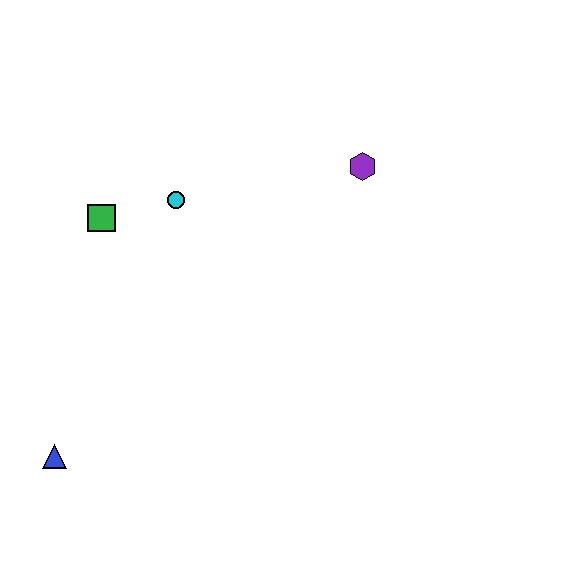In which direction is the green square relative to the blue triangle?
The green square is above the blue triangle.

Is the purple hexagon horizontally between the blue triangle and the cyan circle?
No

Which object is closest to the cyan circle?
The green square is closest to the cyan circle.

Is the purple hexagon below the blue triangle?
No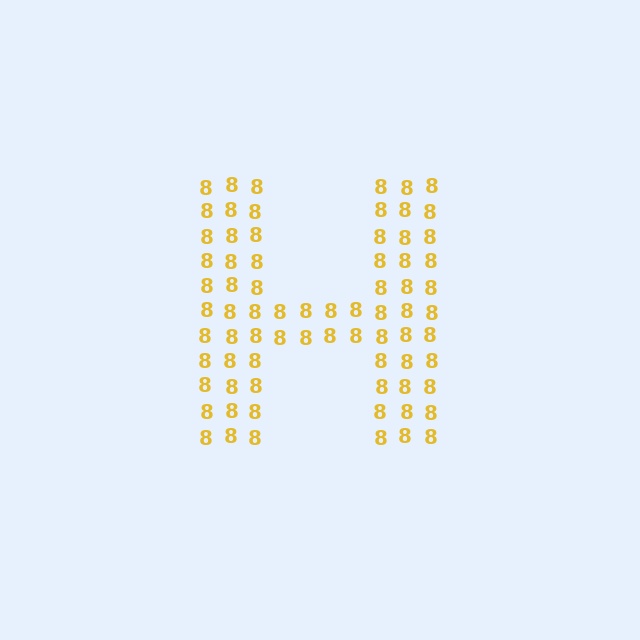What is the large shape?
The large shape is the letter H.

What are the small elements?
The small elements are digit 8's.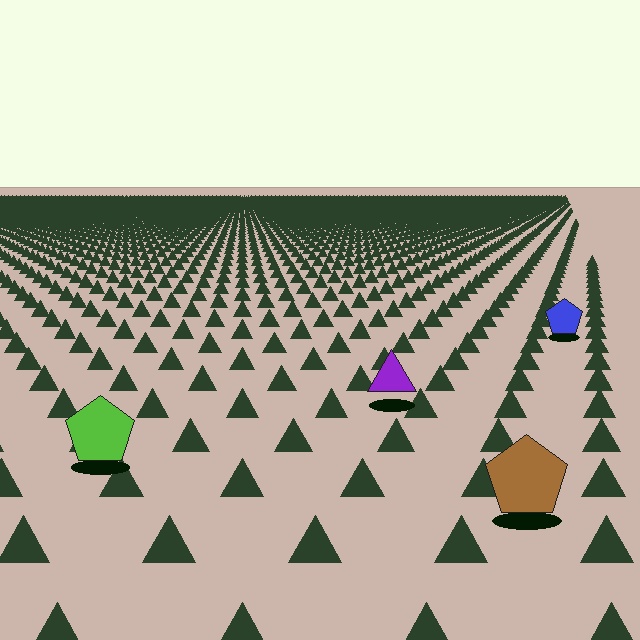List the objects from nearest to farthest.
From nearest to farthest: the brown pentagon, the lime pentagon, the purple triangle, the blue pentagon.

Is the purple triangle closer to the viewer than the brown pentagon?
No. The brown pentagon is closer — you can tell from the texture gradient: the ground texture is coarser near it.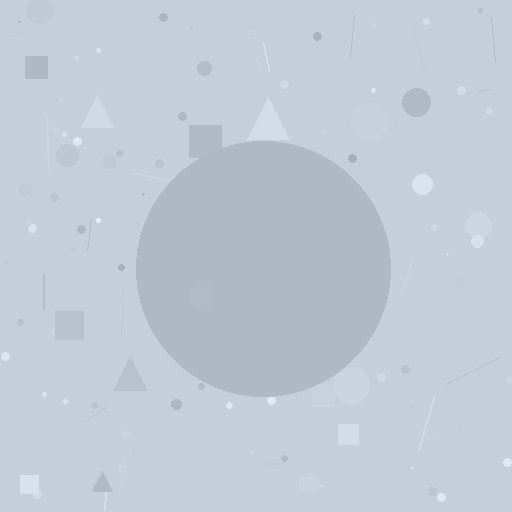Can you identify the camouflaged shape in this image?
The camouflaged shape is a circle.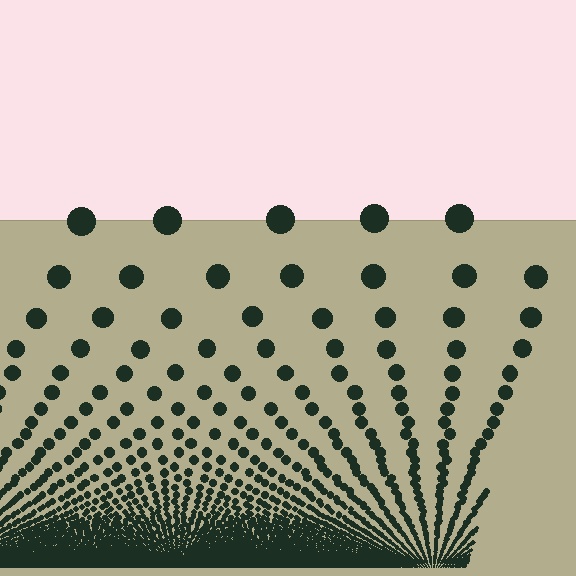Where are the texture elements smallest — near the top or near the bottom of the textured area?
Near the bottom.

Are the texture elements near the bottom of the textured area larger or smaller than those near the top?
Smaller. The gradient is inverted — elements near the bottom are smaller and denser.